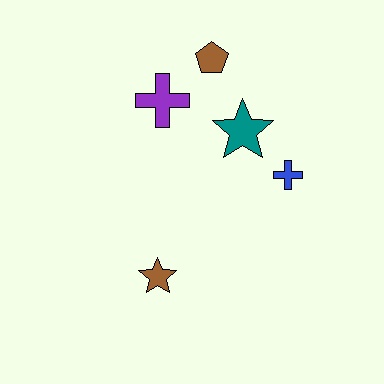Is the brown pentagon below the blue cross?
No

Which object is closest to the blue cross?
The teal star is closest to the blue cross.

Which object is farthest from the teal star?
The brown star is farthest from the teal star.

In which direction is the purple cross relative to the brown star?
The purple cross is above the brown star.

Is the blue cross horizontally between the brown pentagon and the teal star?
No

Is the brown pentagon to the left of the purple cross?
No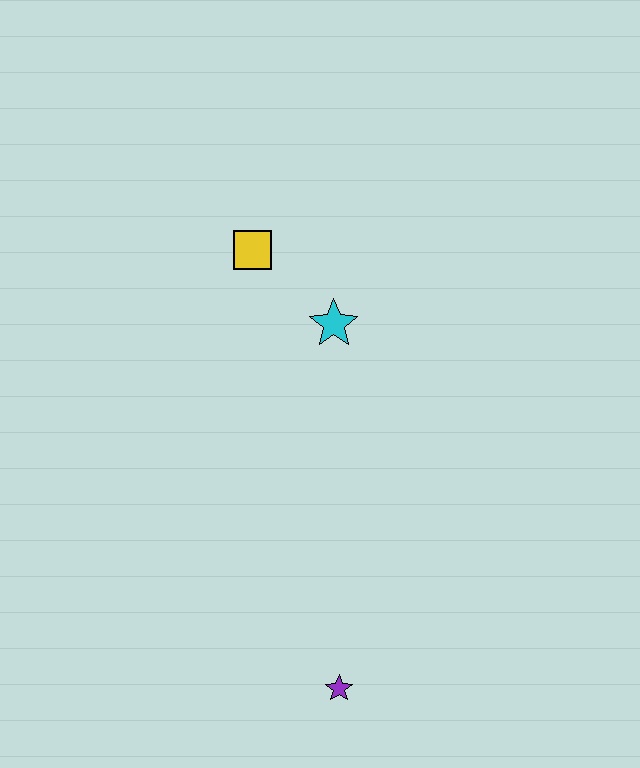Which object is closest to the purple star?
The cyan star is closest to the purple star.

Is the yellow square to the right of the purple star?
No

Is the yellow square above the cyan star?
Yes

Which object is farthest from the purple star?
The yellow square is farthest from the purple star.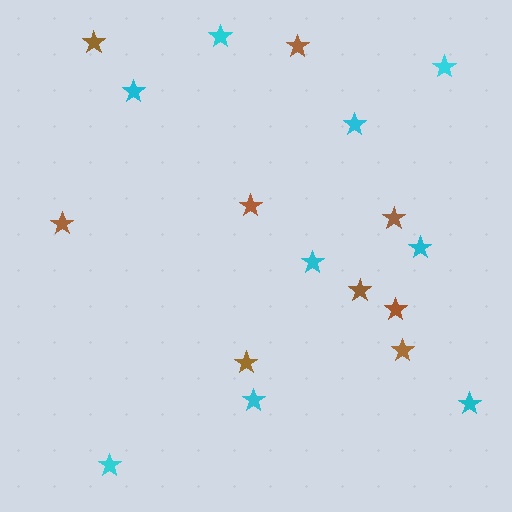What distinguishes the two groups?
There are 2 groups: one group of cyan stars (9) and one group of brown stars (9).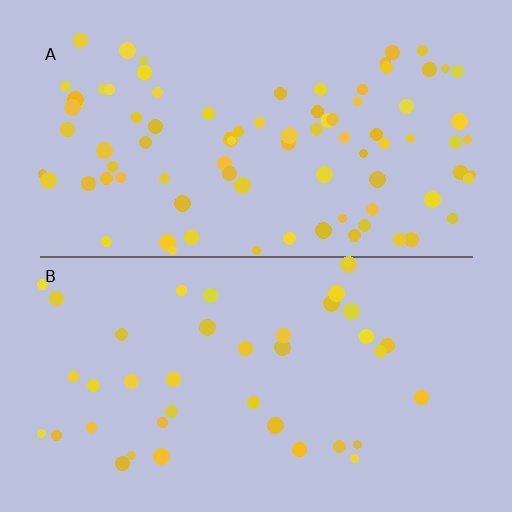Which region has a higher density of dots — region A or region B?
A (the top).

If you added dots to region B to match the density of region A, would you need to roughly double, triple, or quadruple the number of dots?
Approximately double.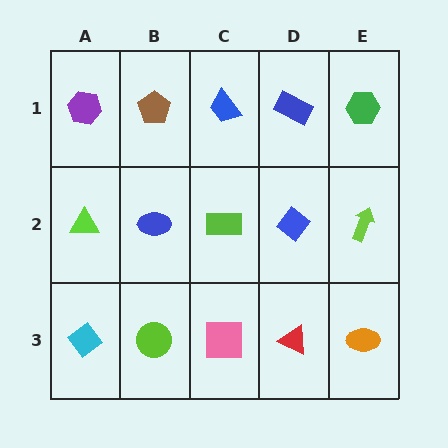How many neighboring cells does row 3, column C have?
3.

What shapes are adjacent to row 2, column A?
A purple hexagon (row 1, column A), a cyan diamond (row 3, column A), a blue ellipse (row 2, column B).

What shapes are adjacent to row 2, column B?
A brown pentagon (row 1, column B), a lime circle (row 3, column B), a lime triangle (row 2, column A), a lime rectangle (row 2, column C).